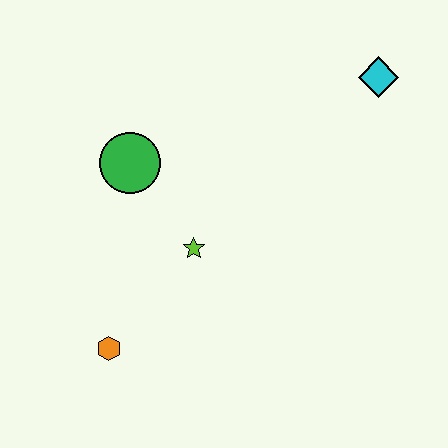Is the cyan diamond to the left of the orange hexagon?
No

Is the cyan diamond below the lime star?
No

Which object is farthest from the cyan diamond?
The orange hexagon is farthest from the cyan diamond.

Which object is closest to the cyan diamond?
The lime star is closest to the cyan diamond.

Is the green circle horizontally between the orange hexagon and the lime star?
Yes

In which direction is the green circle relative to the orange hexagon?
The green circle is above the orange hexagon.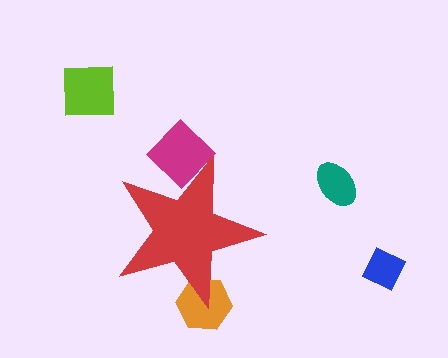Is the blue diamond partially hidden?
No, the blue diamond is fully visible.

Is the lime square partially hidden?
No, the lime square is fully visible.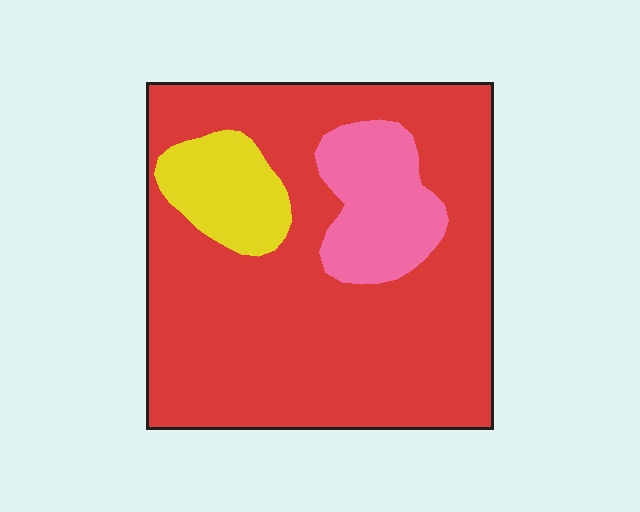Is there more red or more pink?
Red.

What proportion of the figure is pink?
Pink covers around 15% of the figure.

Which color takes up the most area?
Red, at roughly 75%.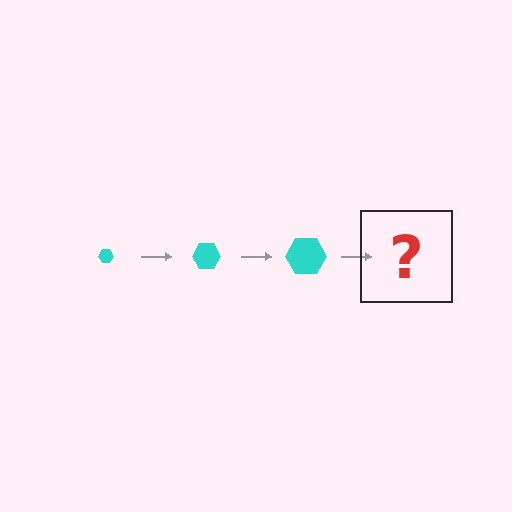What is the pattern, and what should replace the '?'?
The pattern is that the hexagon gets progressively larger each step. The '?' should be a cyan hexagon, larger than the previous one.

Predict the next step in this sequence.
The next step is a cyan hexagon, larger than the previous one.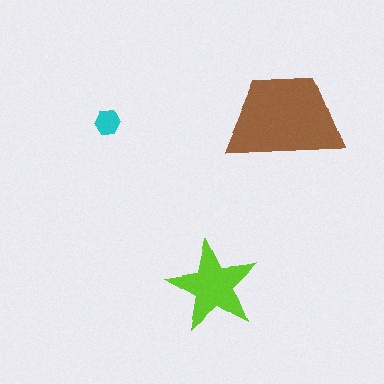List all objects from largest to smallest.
The brown trapezoid, the lime star, the cyan hexagon.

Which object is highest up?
The cyan hexagon is topmost.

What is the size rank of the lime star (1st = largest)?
2nd.